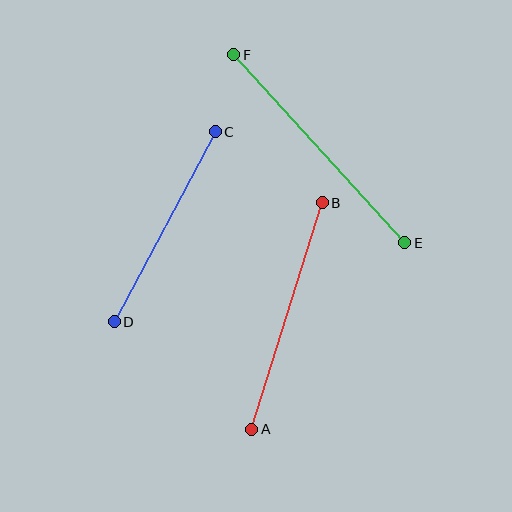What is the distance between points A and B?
The distance is approximately 237 pixels.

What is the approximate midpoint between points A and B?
The midpoint is at approximately (287, 316) pixels.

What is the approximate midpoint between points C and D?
The midpoint is at approximately (165, 227) pixels.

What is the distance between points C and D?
The distance is approximately 215 pixels.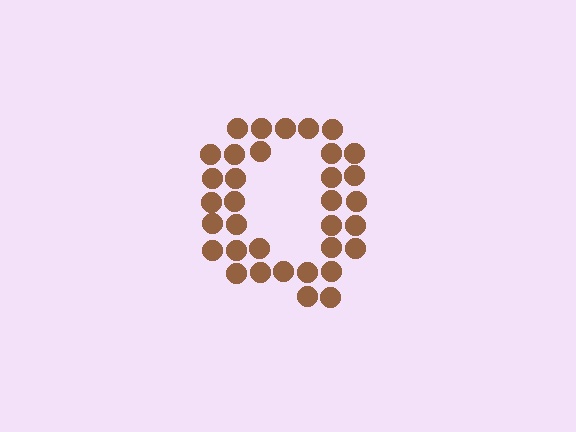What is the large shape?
The large shape is the letter Q.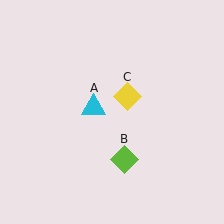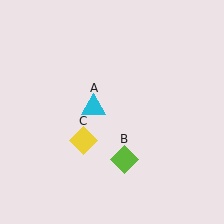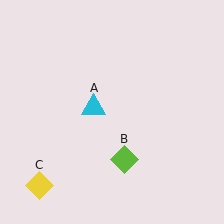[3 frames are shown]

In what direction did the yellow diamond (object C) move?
The yellow diamond (object C) moved down and to the left.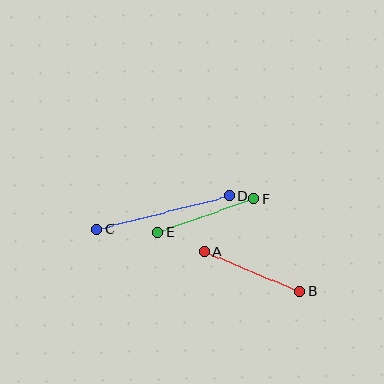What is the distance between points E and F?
The distance is approximately 102 pixels.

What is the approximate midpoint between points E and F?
The midpoint is at approximately (206, 215) pixels.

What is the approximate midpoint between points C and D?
The midpoint is at approximately (163, 213) pixels.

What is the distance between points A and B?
The distance is approximately 103 pixels.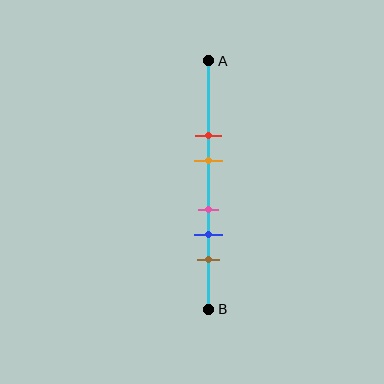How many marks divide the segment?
There are 5 marks dividing the segment.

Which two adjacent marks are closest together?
The pink and blue marks are the closest adjacent pair.